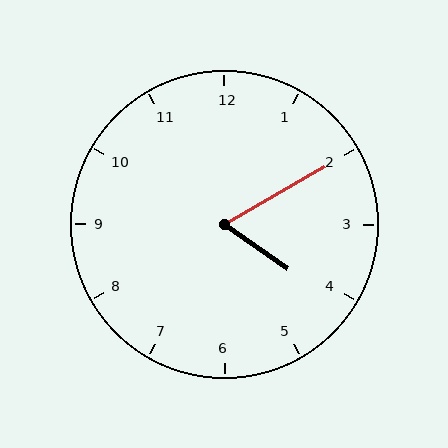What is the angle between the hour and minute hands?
Approximately 65 degrees.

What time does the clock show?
4:10.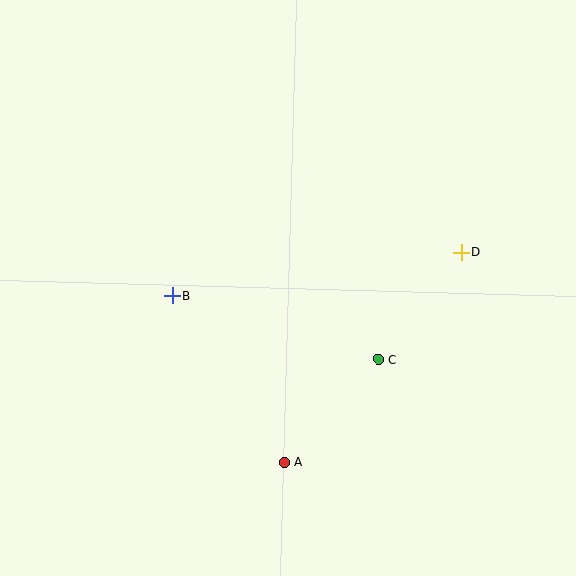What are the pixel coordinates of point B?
Point B is at (172, 296).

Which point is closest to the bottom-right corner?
Point C is closest to the bottom-right corner.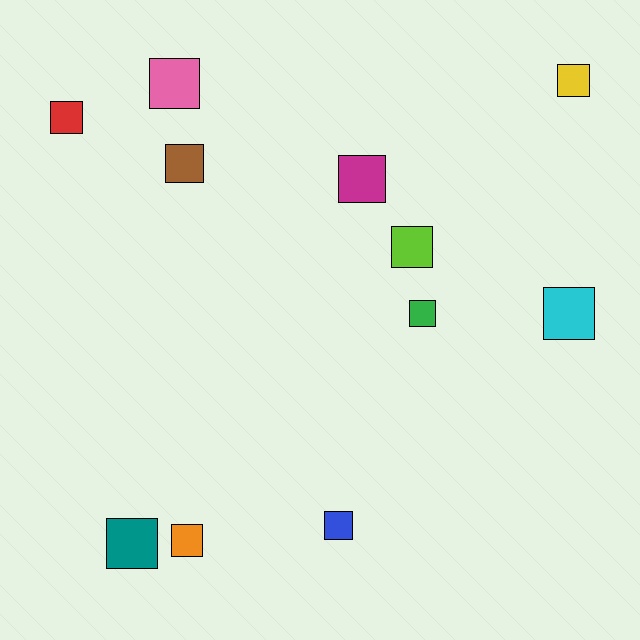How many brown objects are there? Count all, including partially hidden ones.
There is 1 brown object.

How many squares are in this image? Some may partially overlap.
There are 11 squares.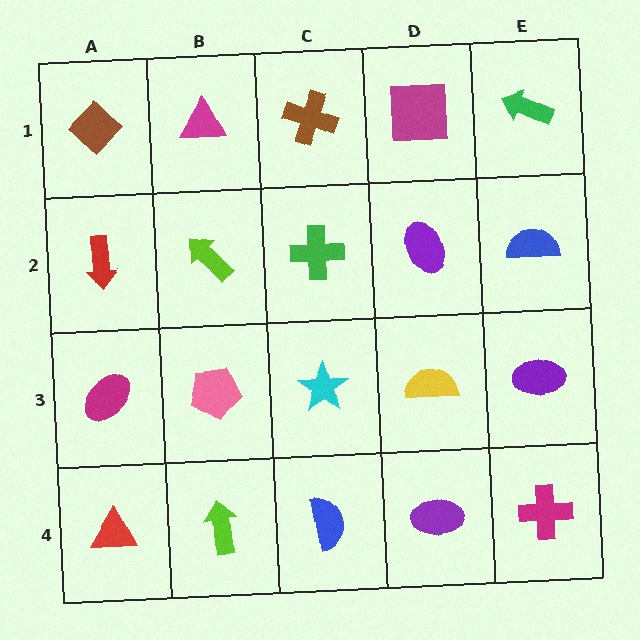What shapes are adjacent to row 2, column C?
A brown cross (row 1, column C), a cyan star (row 3, column C), a lime arrow (row 2, column B), a purple ellipse (row 2, column D).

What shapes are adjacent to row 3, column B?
A lime arrow (row 2, column B), a lime arrow (row 4, column B), a magenta ellipse (row 3, column A), a cyan star (row 3, column C).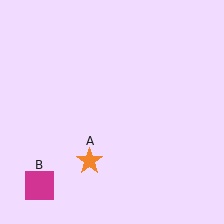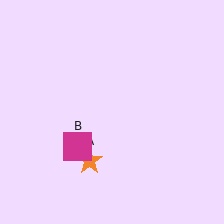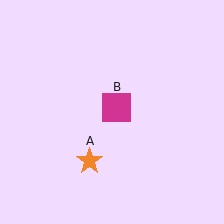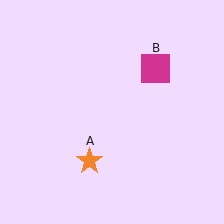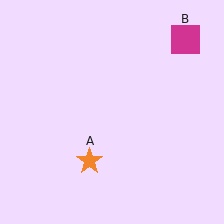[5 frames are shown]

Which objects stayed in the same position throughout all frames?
Orange star (object A) remained stationary.